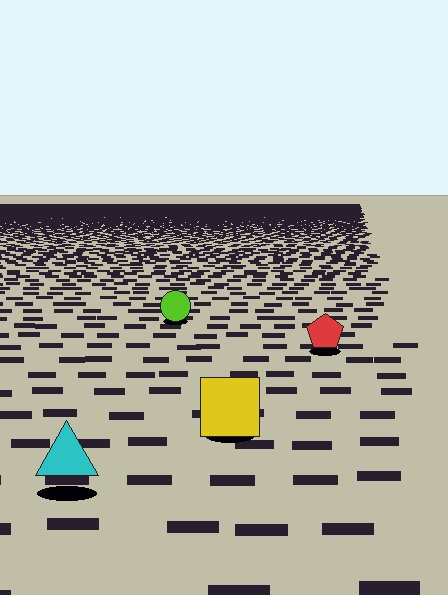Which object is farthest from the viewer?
The lime circle is farthest from the viewer. It appears smaller and the ground texture around it is denser.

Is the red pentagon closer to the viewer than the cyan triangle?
No. The cyan triangle is closer — you can tell from the texture gradient: the ground texture is coarser near it.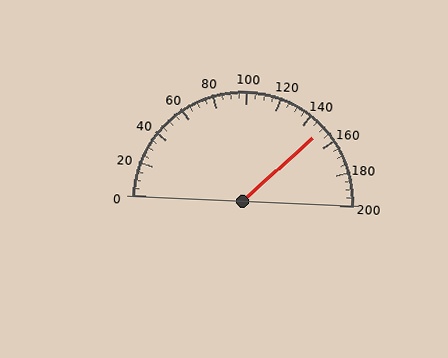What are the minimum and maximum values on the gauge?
The gauge ranges from 0 to 200.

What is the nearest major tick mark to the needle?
The nearest major tick mark is 160.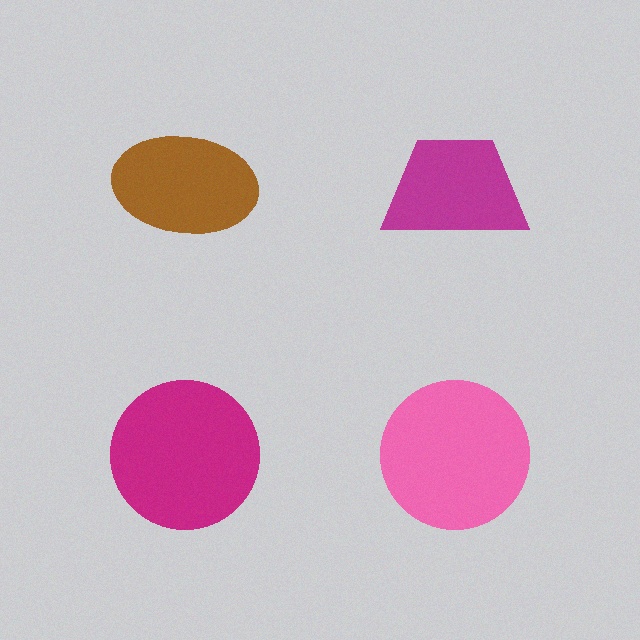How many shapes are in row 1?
2 shapes.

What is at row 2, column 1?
A magenta circle.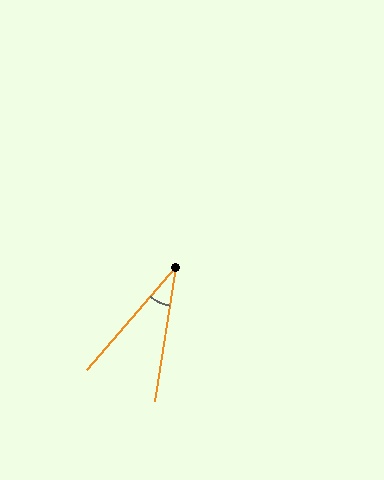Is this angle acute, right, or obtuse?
It is acute.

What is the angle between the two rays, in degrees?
Approximately 32 degrees.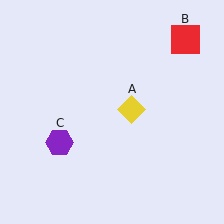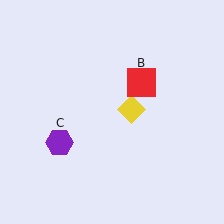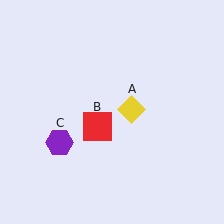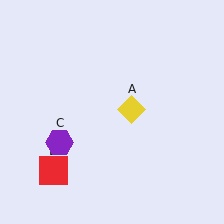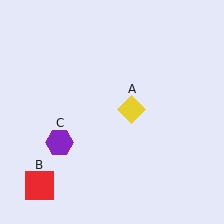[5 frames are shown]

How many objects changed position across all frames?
1 object changed position: red square (object B).